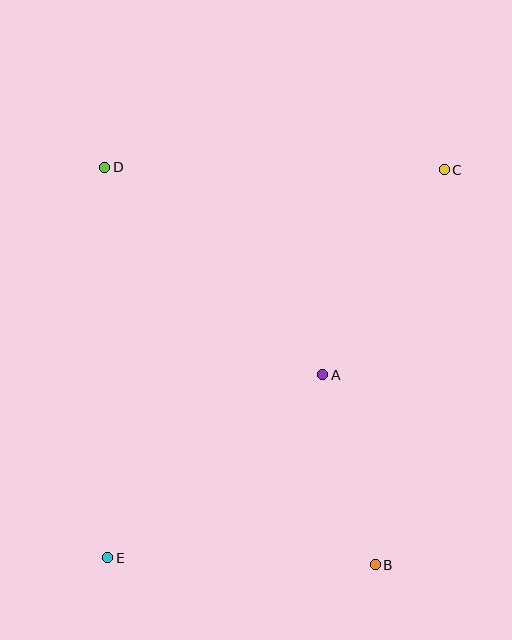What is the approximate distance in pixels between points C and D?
The distance between C and D is approximately 340 pixels.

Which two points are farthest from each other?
Points C and E are farthest from each other.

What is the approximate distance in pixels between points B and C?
The distance between B and C is approximately 401 pixels.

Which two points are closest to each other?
Points A and B are closest to each other.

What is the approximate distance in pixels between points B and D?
The distance between B and D is approximately 481 pixels.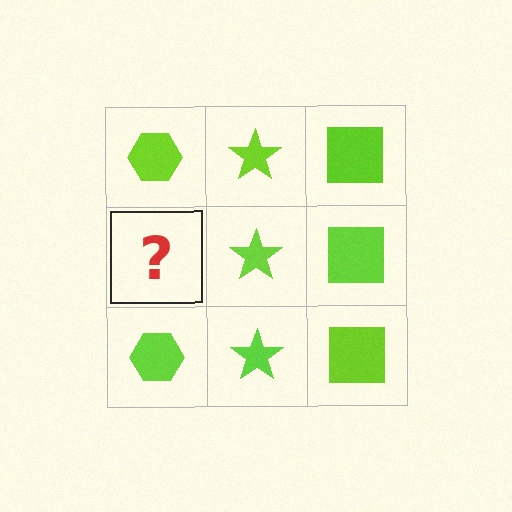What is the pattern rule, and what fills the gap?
The rule is that each column has a consistent shape. The gap should be filled with a lime hexagon.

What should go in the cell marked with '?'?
The missing cell should contain a lime hexagon.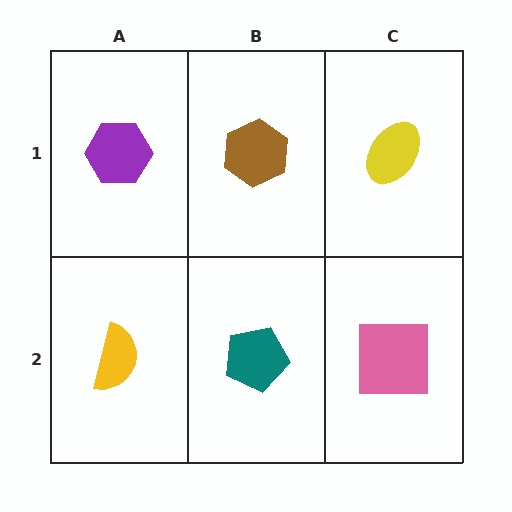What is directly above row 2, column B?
A brown hexagon.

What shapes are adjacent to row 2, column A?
A purple hexagon (row 1, column A), a teal pentagon (row 2, column B).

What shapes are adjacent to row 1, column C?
A pink square (row 2, column C), a brown hexagon (row 1, column B).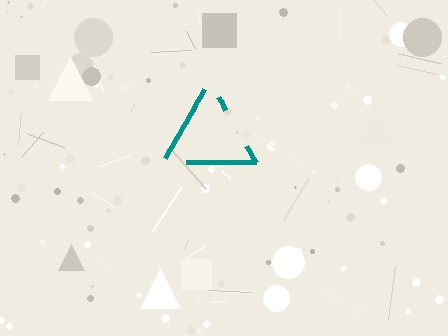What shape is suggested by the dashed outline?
The dashed outline suggests a triangle.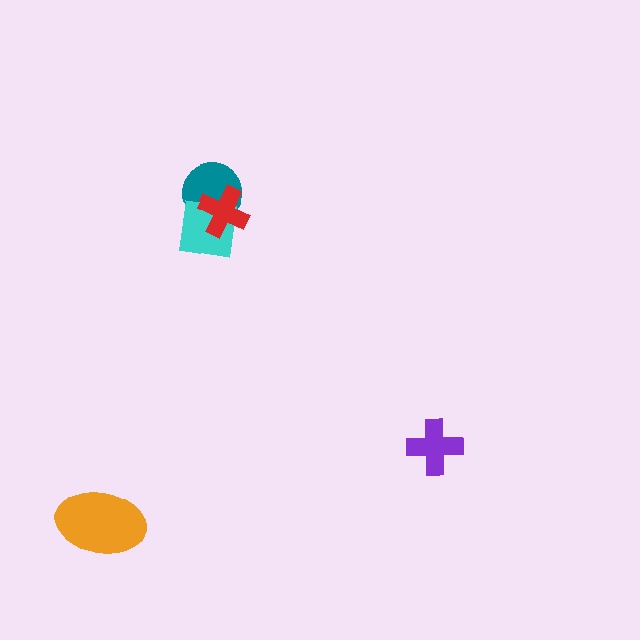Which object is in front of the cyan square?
The red cross is in front of the cyan square.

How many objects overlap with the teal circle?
2 objects overlap with the teal circle.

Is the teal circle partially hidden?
Yes, it is partially covered by another shape.